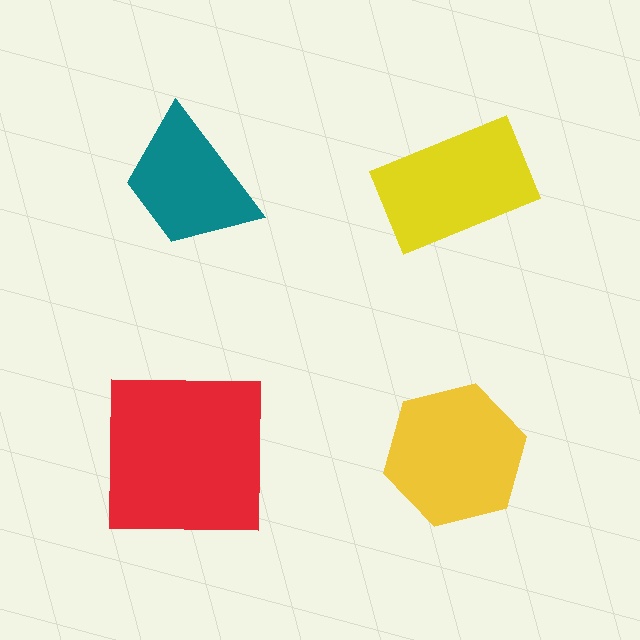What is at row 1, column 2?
A yellow rectangle.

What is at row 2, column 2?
A yellow hexagon.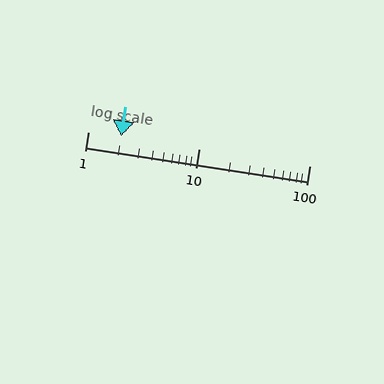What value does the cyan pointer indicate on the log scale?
The pointer indicates approximately 2.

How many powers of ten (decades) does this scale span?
The scale spans 2 decades, from 1 to 100.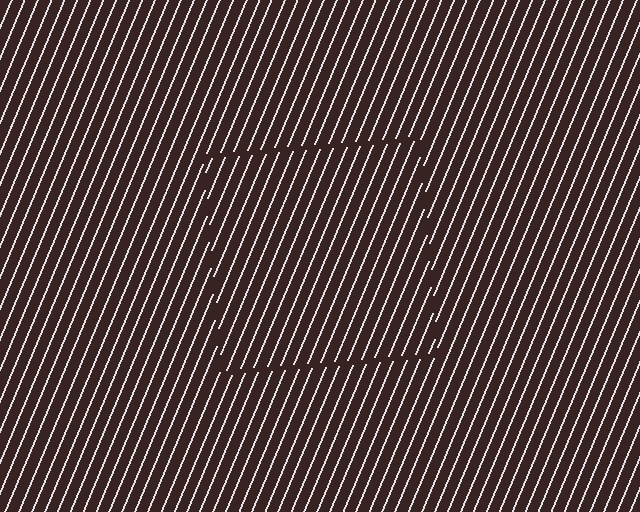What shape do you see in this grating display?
An illusory square. The interior of the shape contains the same grating, shifted by half a period — the contour is defined by the phase discontinuity where line-ends from the inner and outer gratings abut.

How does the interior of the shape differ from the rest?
The interior of the shape contains the same grating, shifted by half a period — the contour is defined by the phase discontinuity where line-ends from the inner and outer gratings abut.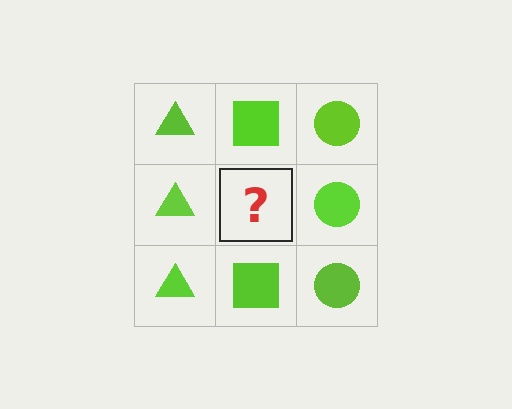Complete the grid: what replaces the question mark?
The question mark should be replaced with a lime square.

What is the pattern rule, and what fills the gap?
The rule is that each column has a consistent shape. The gap should be filled with a lime square.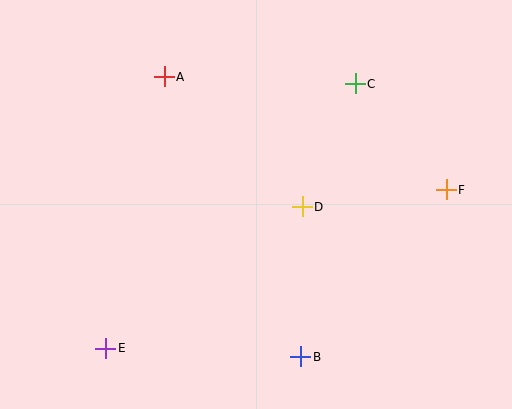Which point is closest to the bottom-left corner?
Point E is closest to the bottom-left corner.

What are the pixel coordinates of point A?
Point A is at (164, 77).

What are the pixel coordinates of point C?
Point C is at (355, 84).